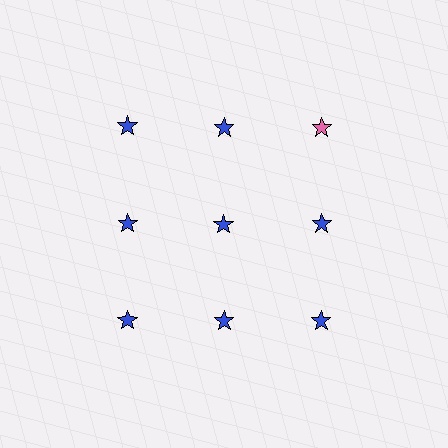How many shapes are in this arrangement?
There are 9 shapes arranged in a grid pattern.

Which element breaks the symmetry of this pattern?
The pink star in the top row, center column breaks the symmetry. All other shapes are blue stars.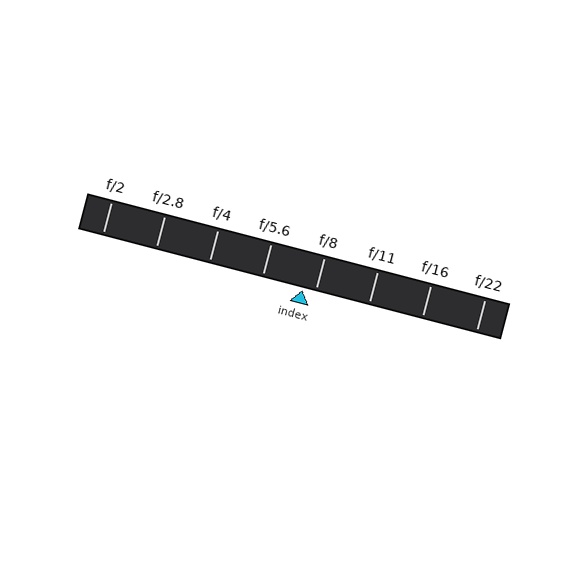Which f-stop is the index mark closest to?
The index mark is closest to f/8.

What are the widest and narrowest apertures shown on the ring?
The widest aperture shown is f/2 and the narrowest is f/22.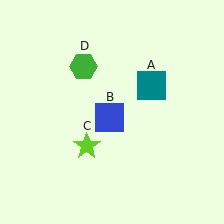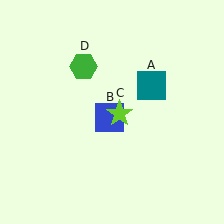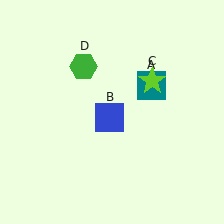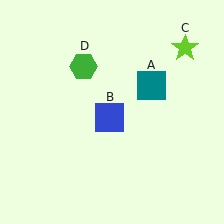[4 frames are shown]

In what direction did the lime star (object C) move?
The lime star (object C) moved up and to the right.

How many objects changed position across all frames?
1 object changed position: lime star (object C).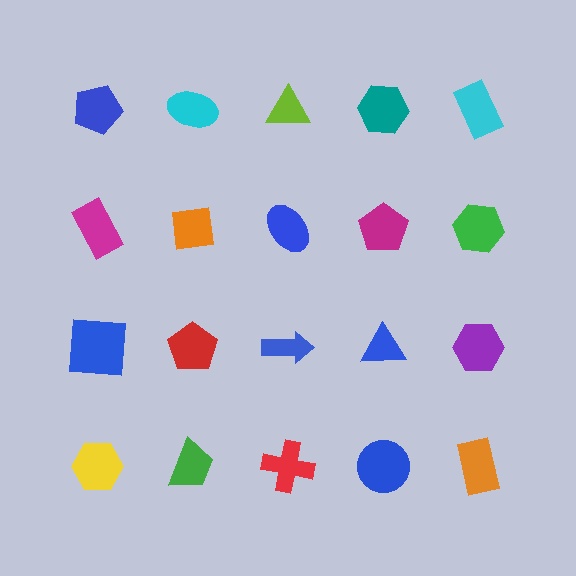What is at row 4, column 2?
A green trapezoid.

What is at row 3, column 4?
A blue triangle.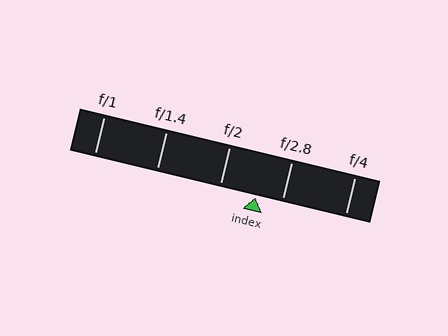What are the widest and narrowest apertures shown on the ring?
The widest aperture shown is f/1 and the narrowest is f/4.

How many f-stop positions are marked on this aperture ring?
There are 5 f-stop positions marked.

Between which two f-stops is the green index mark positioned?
The index mark is between f/2 and f/2.8.